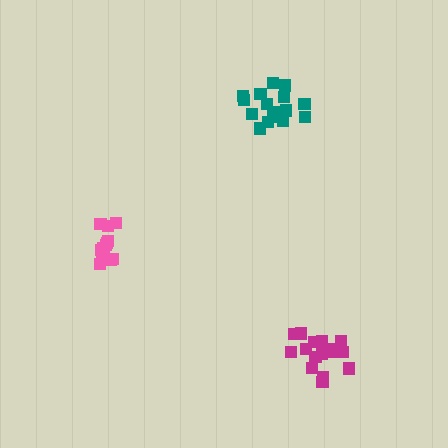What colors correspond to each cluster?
The clusters are colored: teal, pink, magenta.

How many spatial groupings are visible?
There are 3 spatial groupings.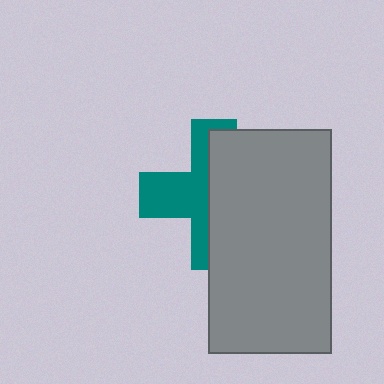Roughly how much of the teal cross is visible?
A small part of it is visible (roughly 44%).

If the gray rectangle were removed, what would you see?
You would see the complete teal cross.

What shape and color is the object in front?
The object in front is a gray rectangle.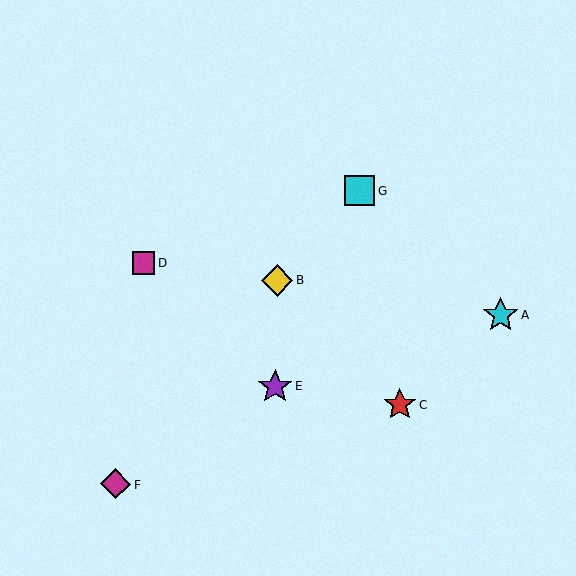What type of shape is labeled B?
Shape B is a yellow diamond.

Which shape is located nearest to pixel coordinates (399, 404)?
The red star (labeled C) at (400, 405) is nearest to that location.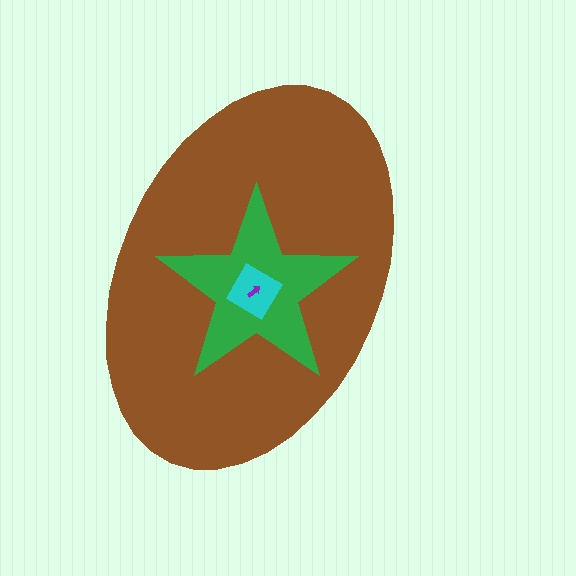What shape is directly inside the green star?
The cyan diamond.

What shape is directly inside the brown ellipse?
The green star.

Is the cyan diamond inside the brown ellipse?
Yes.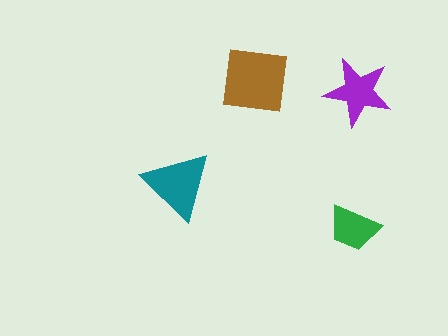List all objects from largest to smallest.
The brown square, the teal triangle, the purple star, the green trapezoid.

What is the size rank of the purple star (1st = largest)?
3rd.